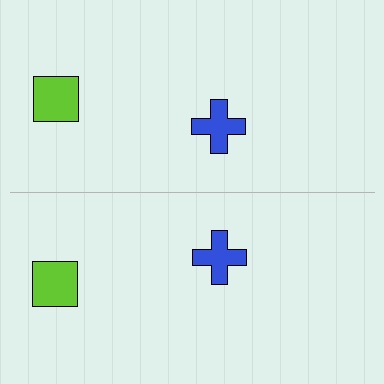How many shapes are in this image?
There are 4 shapes in this image.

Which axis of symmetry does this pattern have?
The pattern has a horizontal axis of symmetry running through the center of the image.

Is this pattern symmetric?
Yes, this pattern has bilateral (reflection) symmetry.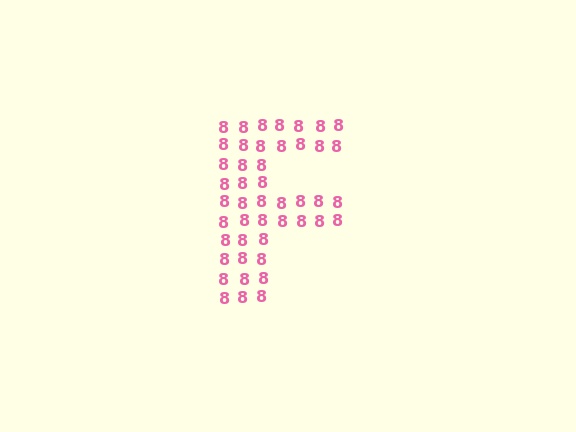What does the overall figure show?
The overall figure shows the letter F.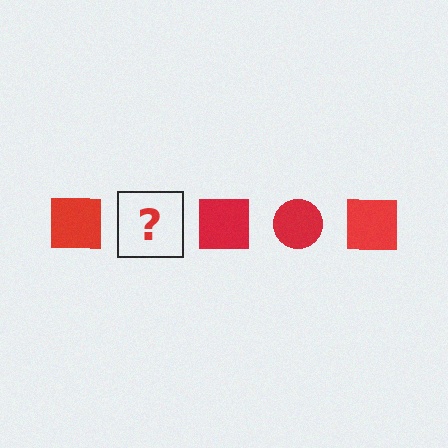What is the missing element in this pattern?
The missing element is a red circle.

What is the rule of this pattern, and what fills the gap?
The rule is that the pattern cycles through square, circle shapes in red. The gap should be filled with a red circle.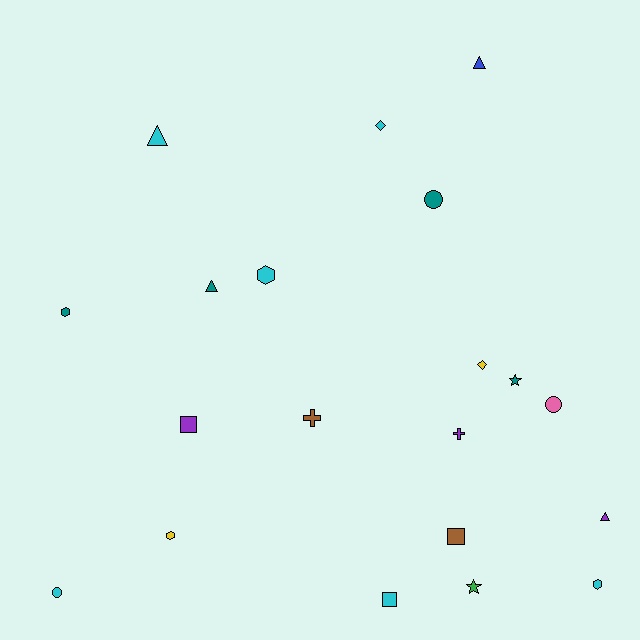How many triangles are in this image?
There are 4 triangles.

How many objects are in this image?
There are 20 objects.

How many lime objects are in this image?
There are no lime objects.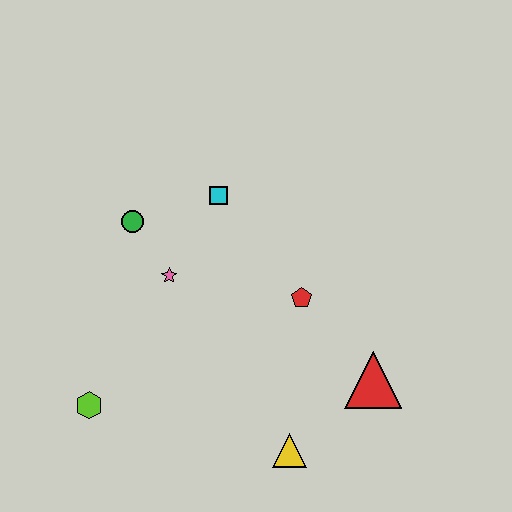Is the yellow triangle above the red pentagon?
No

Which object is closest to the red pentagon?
The red triangle is closest to the red pentagon.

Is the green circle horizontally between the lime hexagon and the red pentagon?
Yes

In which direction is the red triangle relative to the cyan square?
The red triangle is below the cyan square.